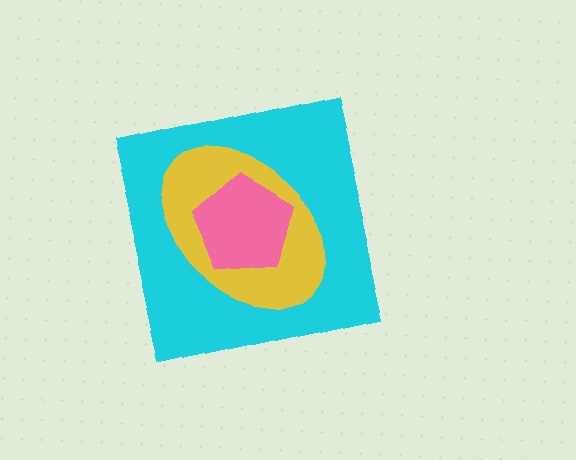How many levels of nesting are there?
3.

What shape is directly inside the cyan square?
The yellow ellipse.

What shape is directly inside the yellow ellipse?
The pink pentagon.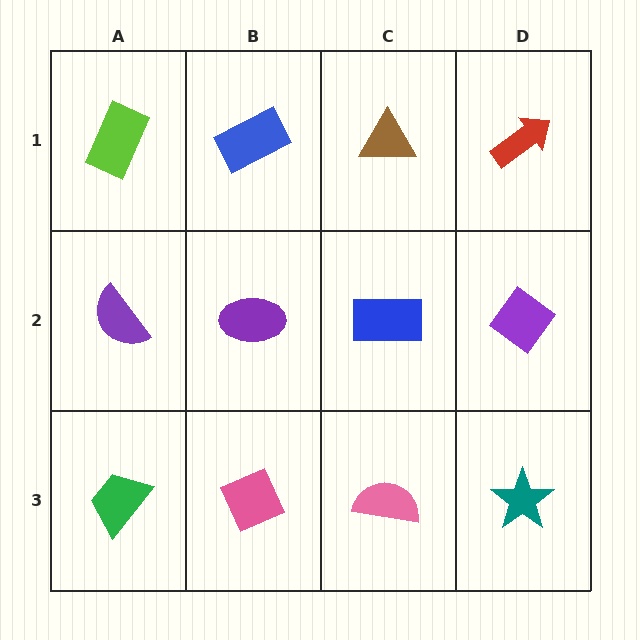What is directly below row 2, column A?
A green trapezoid.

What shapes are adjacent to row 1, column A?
A purple semicircle (row 2, column A), a blue rectangle (row 1, column B).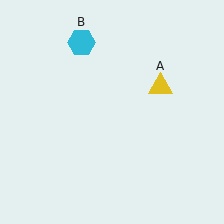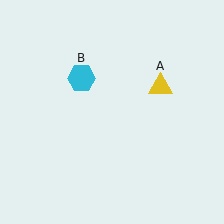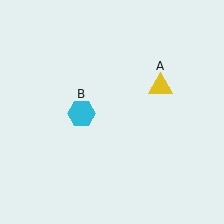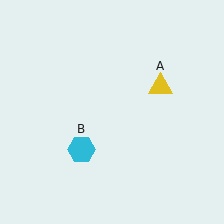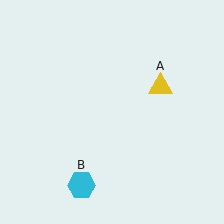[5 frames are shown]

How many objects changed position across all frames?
1 object changed position: cyan hexagon (object B).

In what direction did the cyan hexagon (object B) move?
The cyan hexagon (object B) moved down.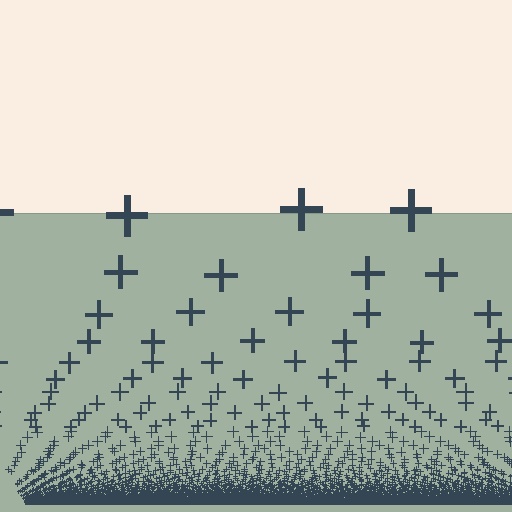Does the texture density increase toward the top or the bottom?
Density increases toward the bottom.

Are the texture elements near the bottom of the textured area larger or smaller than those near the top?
Smaller. The gradient is inverted — elements near the bottom are smaller and denser.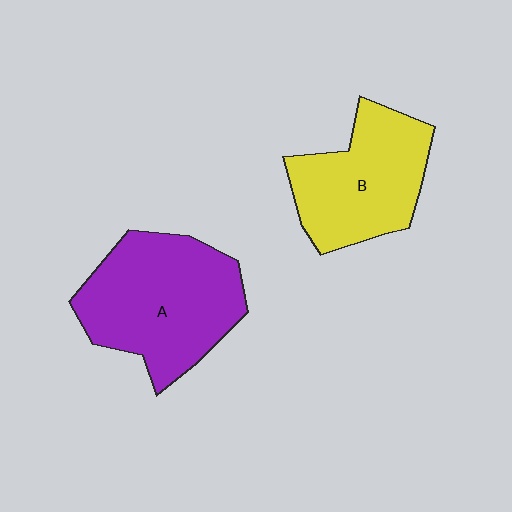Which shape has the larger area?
Shape A (purple).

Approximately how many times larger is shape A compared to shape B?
Approximately 1.3 times.